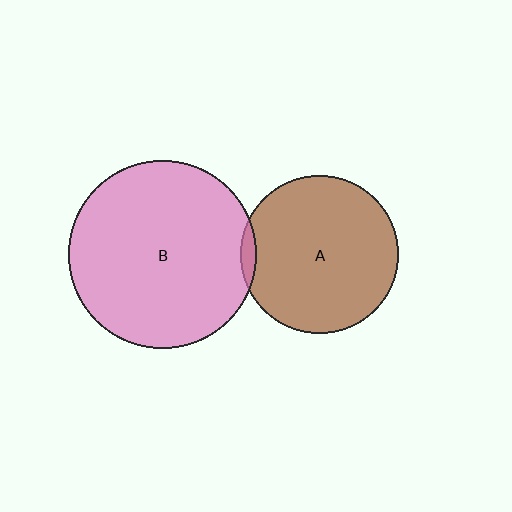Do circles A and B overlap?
Yes.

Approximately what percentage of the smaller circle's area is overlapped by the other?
Approximately 5%.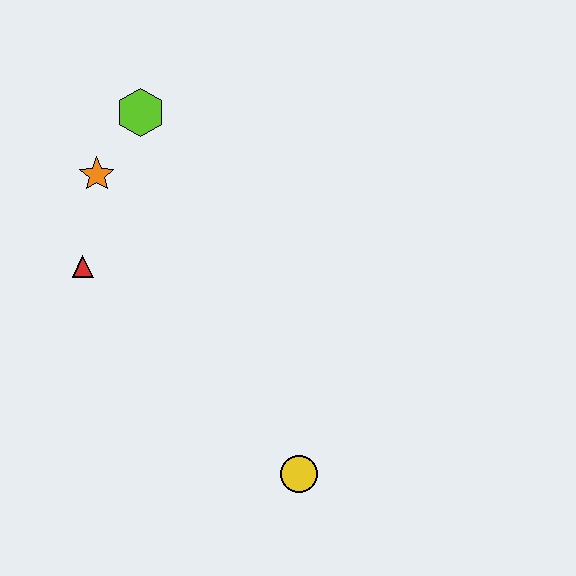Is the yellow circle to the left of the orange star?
No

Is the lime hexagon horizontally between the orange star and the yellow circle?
Yes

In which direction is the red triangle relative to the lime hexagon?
The red triangle is below the lime hexagon.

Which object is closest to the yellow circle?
The red triangle is closest to the yellow circle.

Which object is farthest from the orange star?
The yellow circle is farthest from the orange star.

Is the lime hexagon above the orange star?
Yes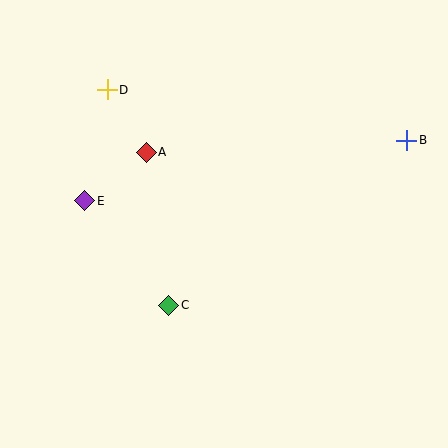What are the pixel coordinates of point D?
Point D is at (107, 90).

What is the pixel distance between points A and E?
The distance between A and E is 78 pixels.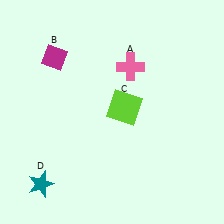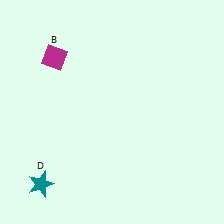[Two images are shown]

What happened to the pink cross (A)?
The pink cross (A) was removed in Image 2. It was in the top-right area of Image 1.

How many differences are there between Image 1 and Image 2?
There are 2 differences between the two images.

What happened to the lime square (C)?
The lime square (C) was removed in Image 2. It was in the top-right area of Image 1.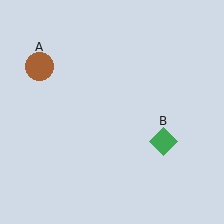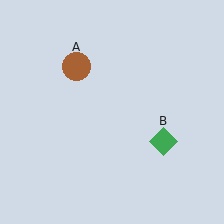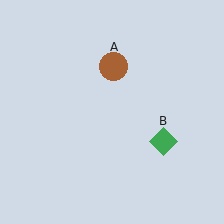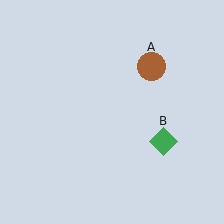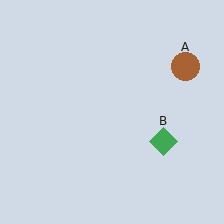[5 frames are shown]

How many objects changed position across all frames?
1 object changed position: brown circle (object A).